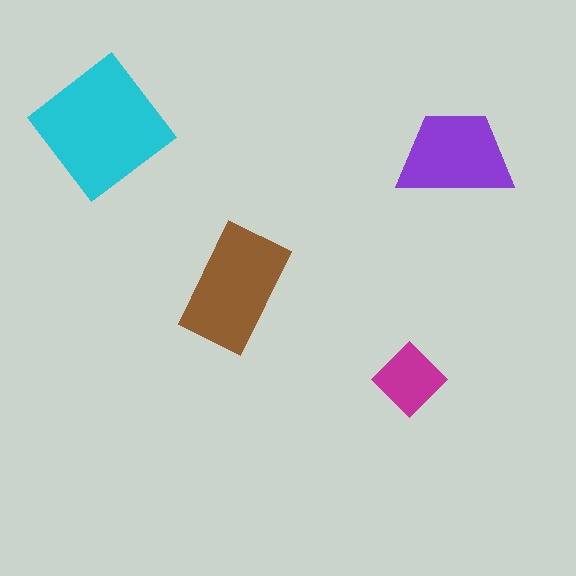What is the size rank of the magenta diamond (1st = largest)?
4th.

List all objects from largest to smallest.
The cyan diamond, the brown rectangle, the purple trapezoid, the magenta diamond.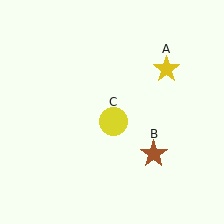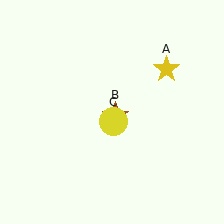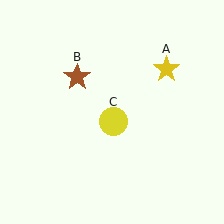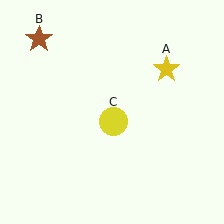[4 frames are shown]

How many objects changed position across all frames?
1 object changed position: brown star (object B).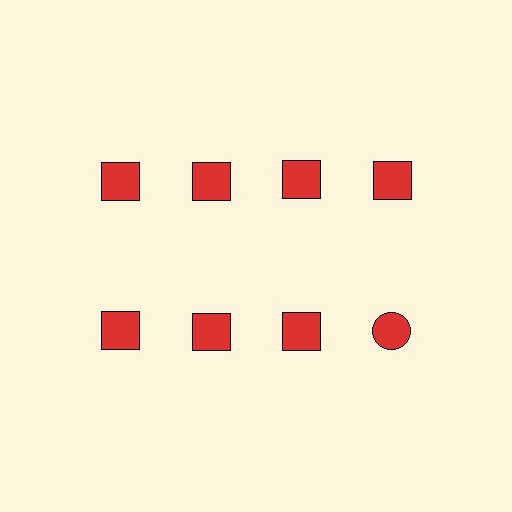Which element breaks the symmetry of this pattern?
The red circle in the second row, second from right column breaks the symmetry. All other shapes are red squares.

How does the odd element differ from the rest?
It has a different shape: circle instead of square.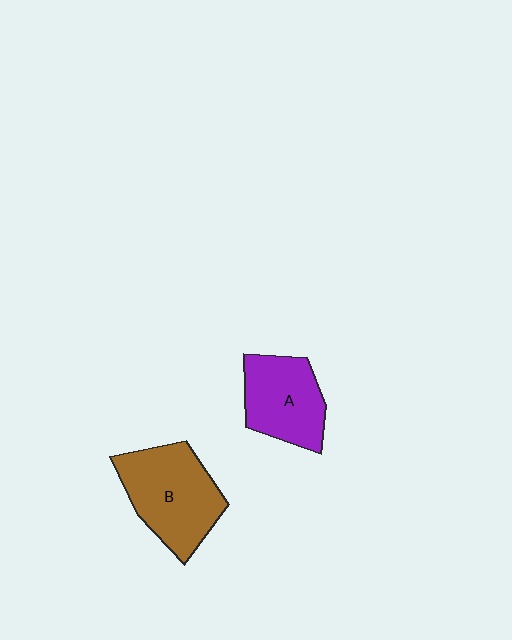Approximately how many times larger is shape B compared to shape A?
Approximately 1.3 times.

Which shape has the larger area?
Shape B (brown).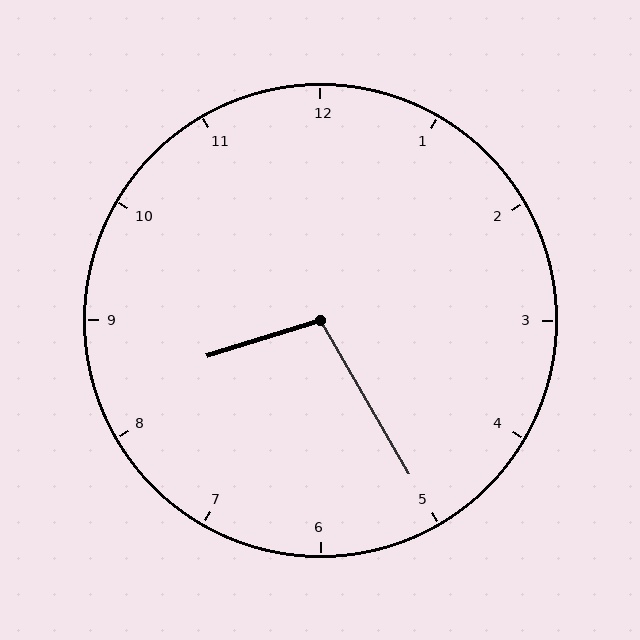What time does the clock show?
8:25.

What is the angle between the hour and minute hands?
Approximately 102 degrees.